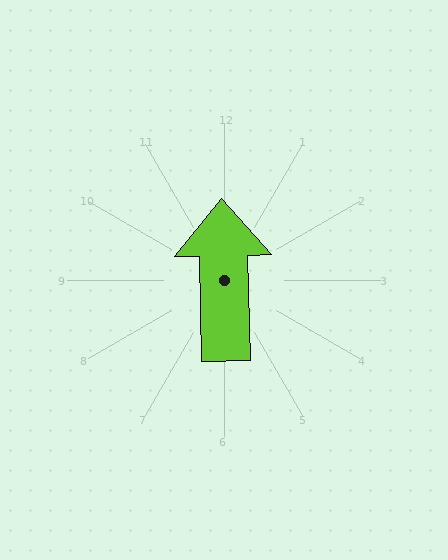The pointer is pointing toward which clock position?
Roughly 12 o'clock.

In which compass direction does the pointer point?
North.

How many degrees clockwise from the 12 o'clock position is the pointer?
Approximately 358 degrees.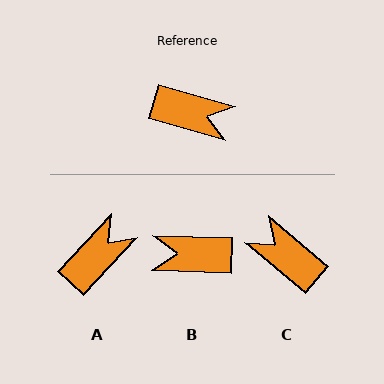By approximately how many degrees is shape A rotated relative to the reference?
Approximately 63 degrees counter-clockwise.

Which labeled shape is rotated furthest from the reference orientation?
B, about 166 degrees away.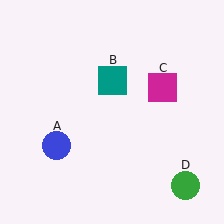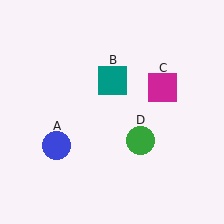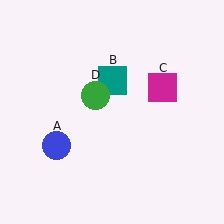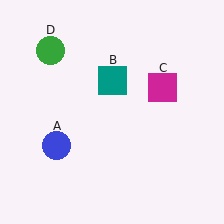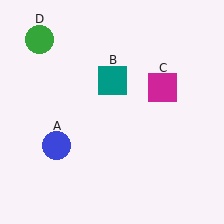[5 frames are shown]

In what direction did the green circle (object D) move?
The green circle (object D) moved up and to the left.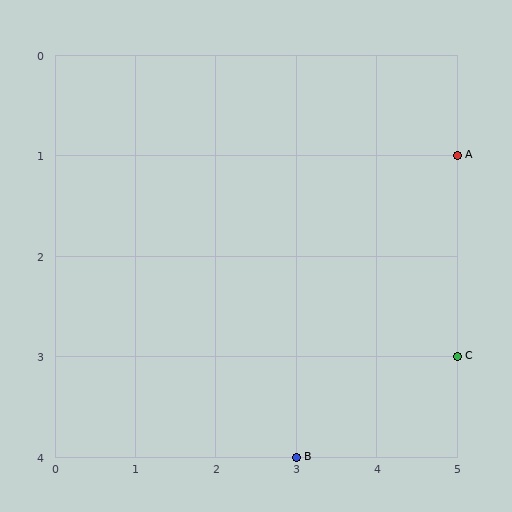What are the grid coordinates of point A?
Point A is at grid coordinates (5, 1).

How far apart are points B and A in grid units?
Points B and A are 2 columns and 3 rows apart (about 3.6 grid units diagonally).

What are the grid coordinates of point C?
Point C is at grid coordinates (5, 3).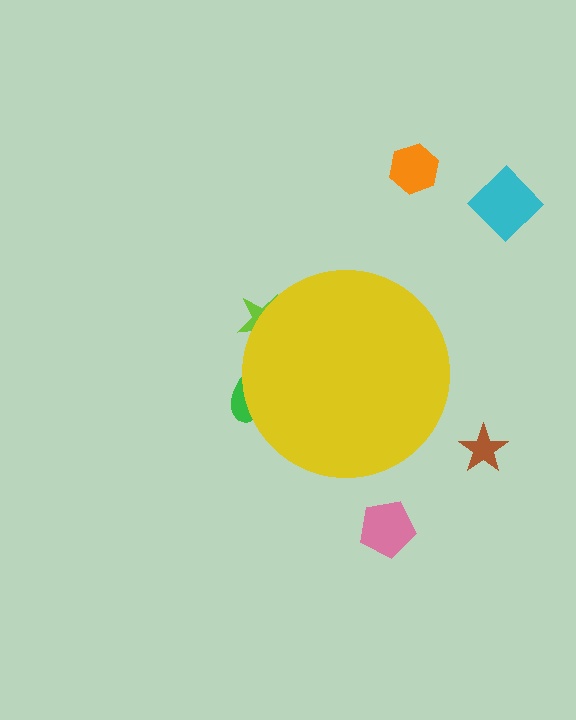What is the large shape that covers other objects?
A yellow circle.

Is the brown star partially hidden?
No, the brown star is fully visible.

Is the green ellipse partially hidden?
Yes, the green ellipse is partially hidden behind the yellow circle.